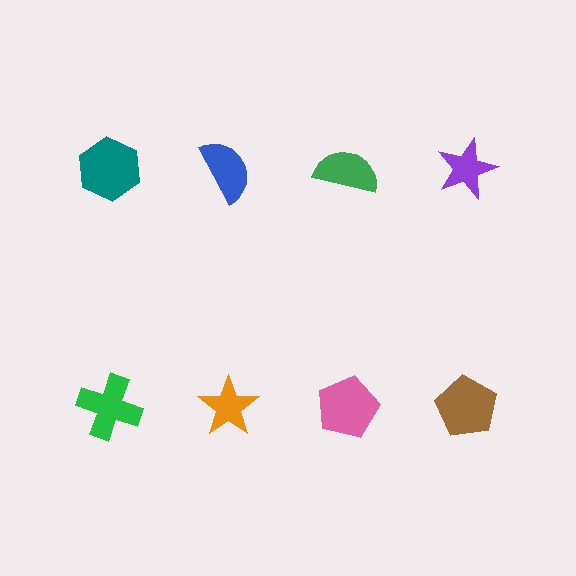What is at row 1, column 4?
A purple star.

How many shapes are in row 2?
4 shapes.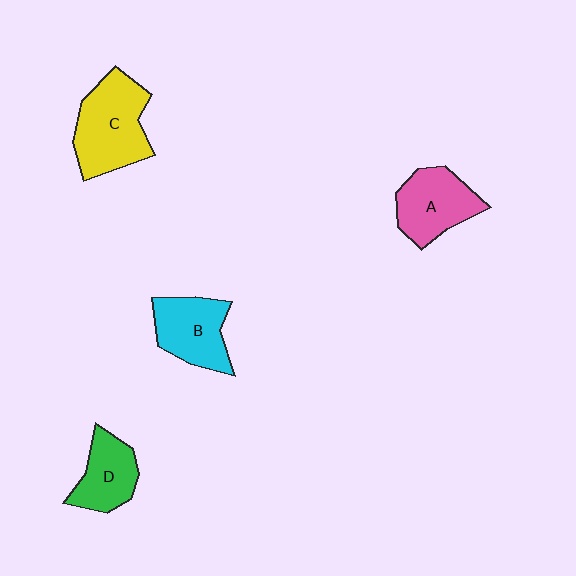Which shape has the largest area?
Shape C (yellow).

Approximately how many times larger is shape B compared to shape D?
Approximately 1.2 times.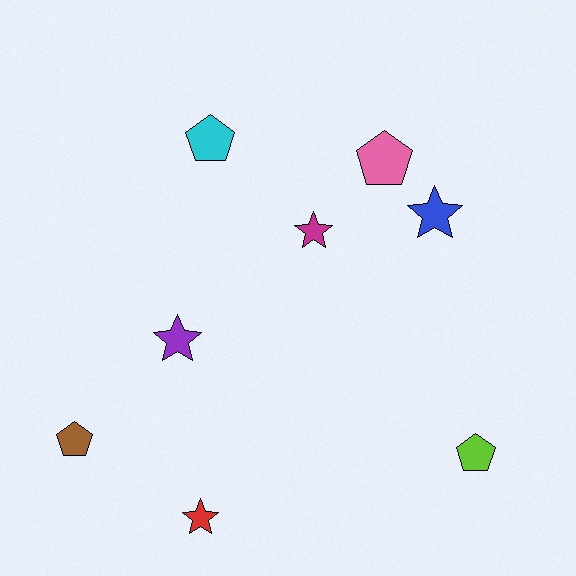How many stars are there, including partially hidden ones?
There are 4 stars.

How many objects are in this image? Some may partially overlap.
There are 8 objects.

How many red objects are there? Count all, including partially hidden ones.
There is 1 red object.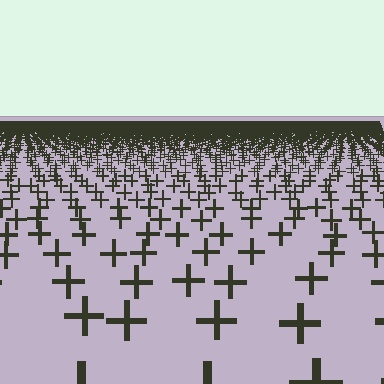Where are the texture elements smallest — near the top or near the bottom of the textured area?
Near the top.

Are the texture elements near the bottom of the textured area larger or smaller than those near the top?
Larger. Near the bottom, elements are closer to the viewer and appear at a bigger on-screen size.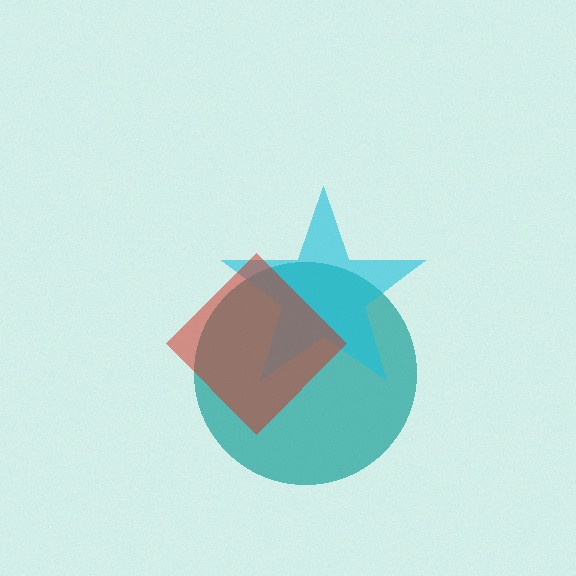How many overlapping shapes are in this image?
There are 3 overlapping shapes in the image.